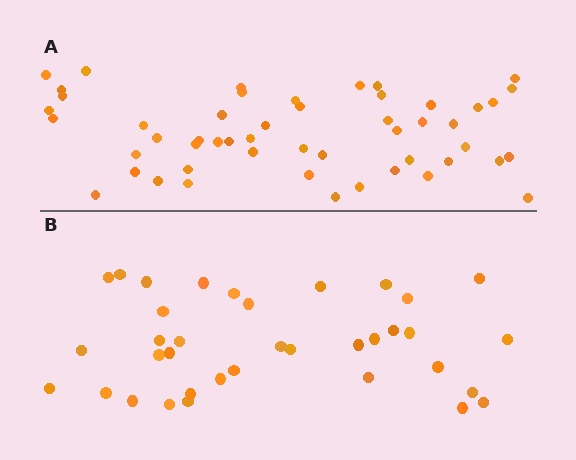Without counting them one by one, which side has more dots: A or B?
Region A (the top region) has more dots.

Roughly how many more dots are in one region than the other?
Region A has approximately 15 more dots than region B.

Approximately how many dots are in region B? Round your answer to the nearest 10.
About 40 dots. (The exact count is 36, which rounds to 40.)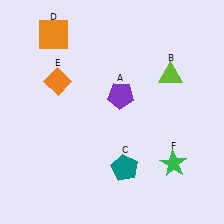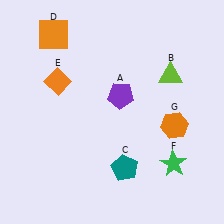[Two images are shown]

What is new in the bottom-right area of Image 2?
An orange hexagon (G) was added in the bottom-right area of Image 2.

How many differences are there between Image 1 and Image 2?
There is 1 difference between the two images.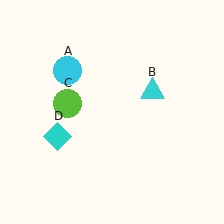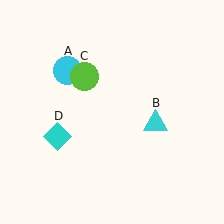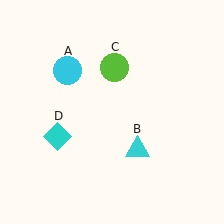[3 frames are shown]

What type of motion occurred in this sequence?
The cyan triangle (object B), lime circle (object C) rotated clockwise around the center of the scene.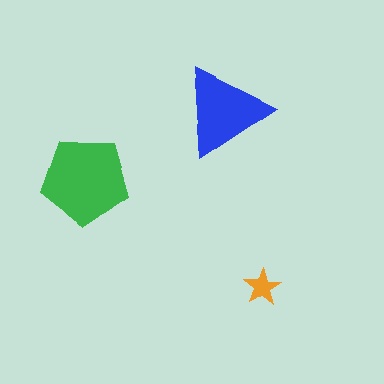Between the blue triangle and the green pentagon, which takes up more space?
The green pentagon.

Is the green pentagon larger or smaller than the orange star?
Larger.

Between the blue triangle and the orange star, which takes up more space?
The blue triangle.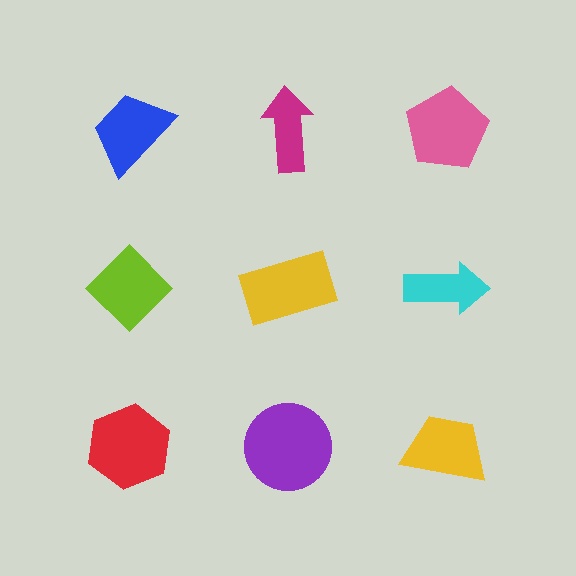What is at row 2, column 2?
A yellow rectangle.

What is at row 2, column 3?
A cyan arrow.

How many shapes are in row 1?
3 shapes.